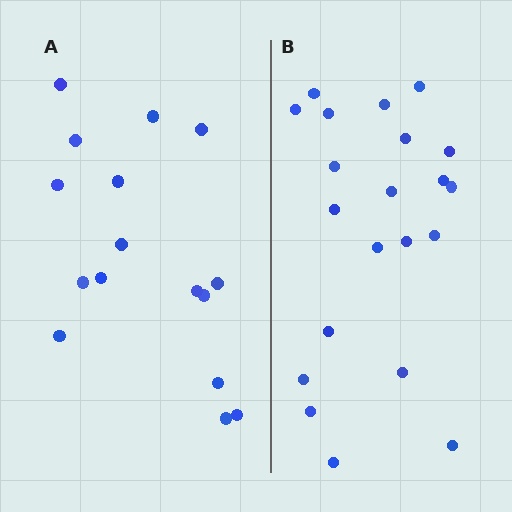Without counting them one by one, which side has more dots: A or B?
Region B (the right region) has more dots.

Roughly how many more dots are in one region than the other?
Region B has about 5 more dots than region A.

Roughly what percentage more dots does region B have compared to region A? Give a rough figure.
About 30% more.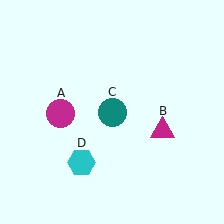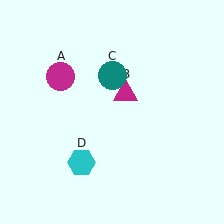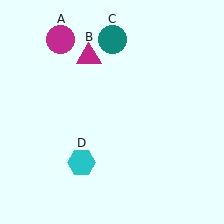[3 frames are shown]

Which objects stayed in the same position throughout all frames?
Cyan hexagon (object D) remained stationary.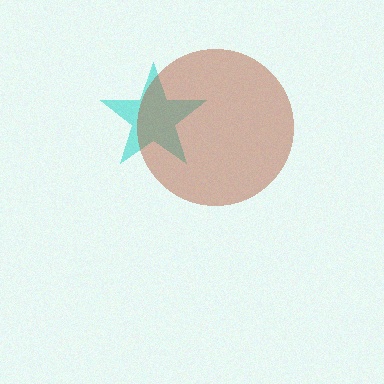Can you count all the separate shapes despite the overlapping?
Yes, there are 2 separate shapes.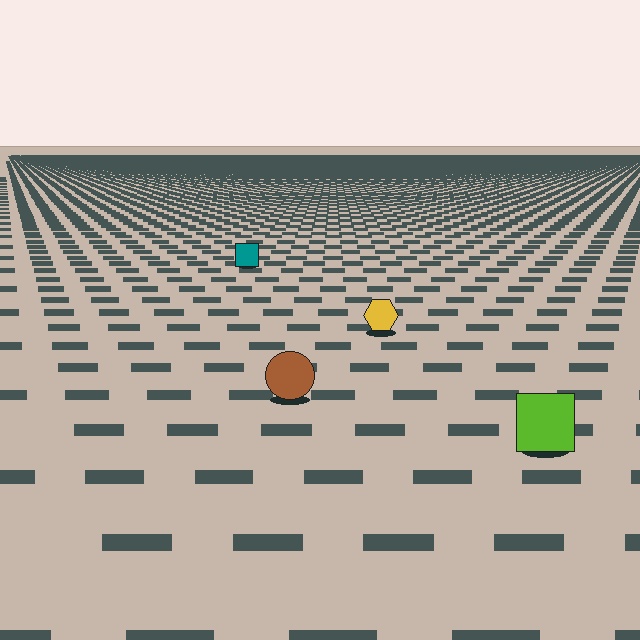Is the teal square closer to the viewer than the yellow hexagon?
No. The yellow hexagon is closer — you can tell from the texture gradient: the ground texture is coarser near it.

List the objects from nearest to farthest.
From nearest to farthest: the lime square, the brown circle, the yellow hexagon, the teal square.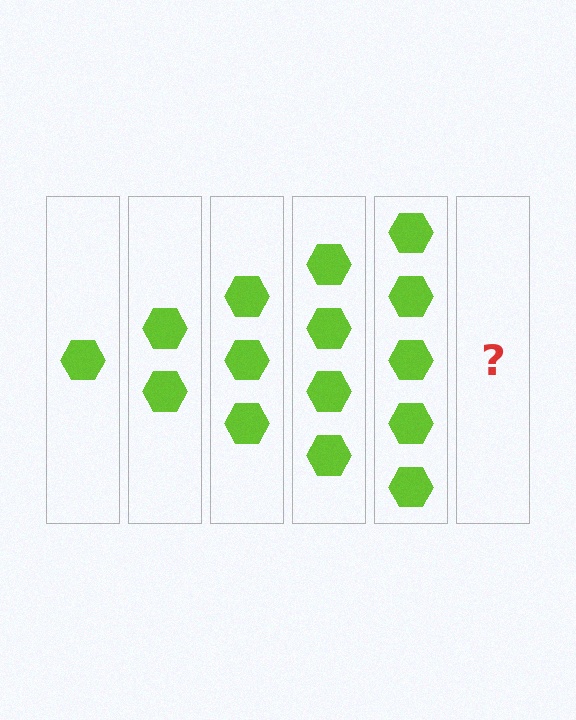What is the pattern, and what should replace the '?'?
The pattern is that each step adds one more hexagon. The '?' should be 6 hexagons.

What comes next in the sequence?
The next element should be 6 hexagons.